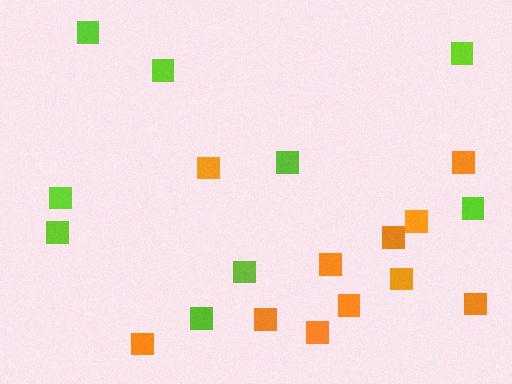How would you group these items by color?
There are 2 groups: one group of lime squares (9) and one group of orange squares (11).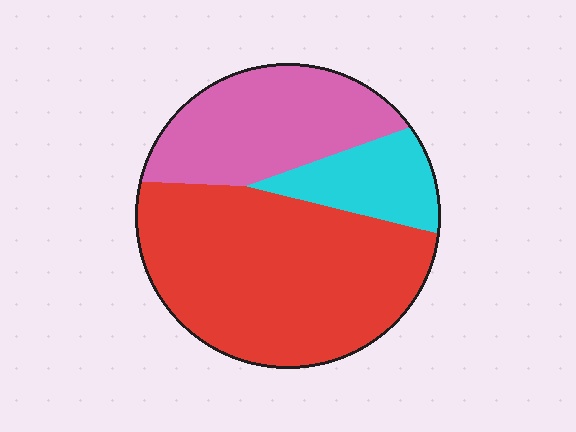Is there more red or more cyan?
Red.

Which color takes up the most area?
Red, at roughly 55%.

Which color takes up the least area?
Cyan, at roughly 15%.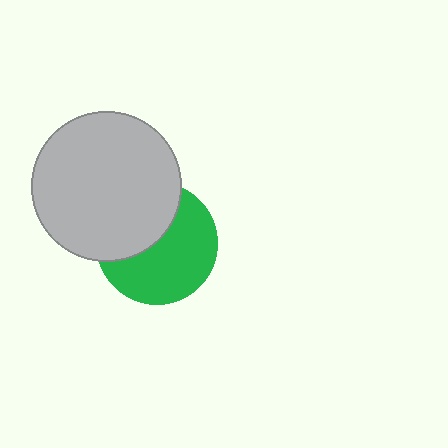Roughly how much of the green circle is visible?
About half of it is visible (roughly 59%).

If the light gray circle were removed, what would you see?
You would see the complete green circle.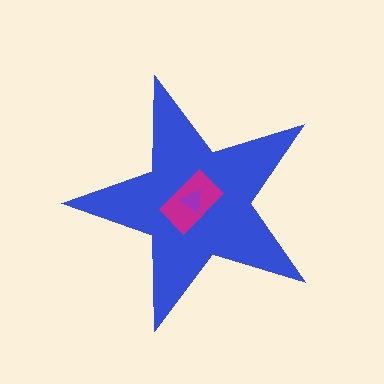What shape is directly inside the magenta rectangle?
The purple triangle.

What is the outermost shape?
The blue star.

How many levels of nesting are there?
3.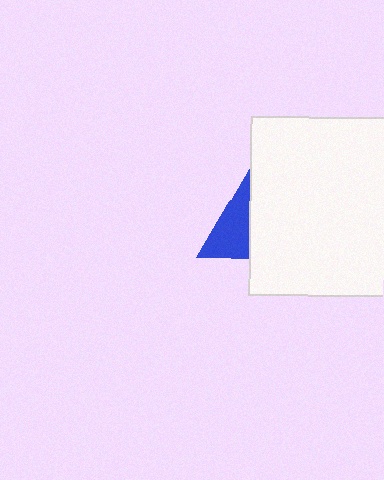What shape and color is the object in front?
The object in front is a white square.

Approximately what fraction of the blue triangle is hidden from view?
Roughly 53% of the blue triangle is hidden behind the white square.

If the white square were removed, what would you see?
You would see the complete blue triangle.